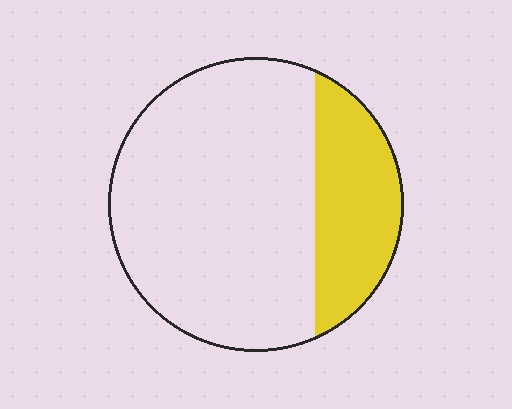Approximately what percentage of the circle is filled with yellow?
Approximately 25%.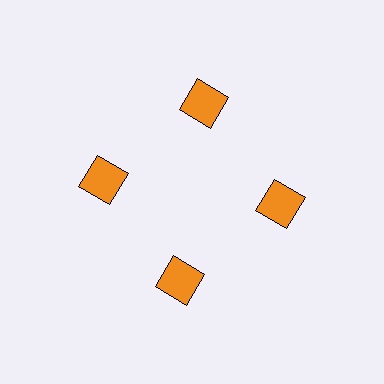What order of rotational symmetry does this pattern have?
This pattern has 4-fold rotational symmetry.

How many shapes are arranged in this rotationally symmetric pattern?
There are 4 shapes, arranged in 4 groups of 1.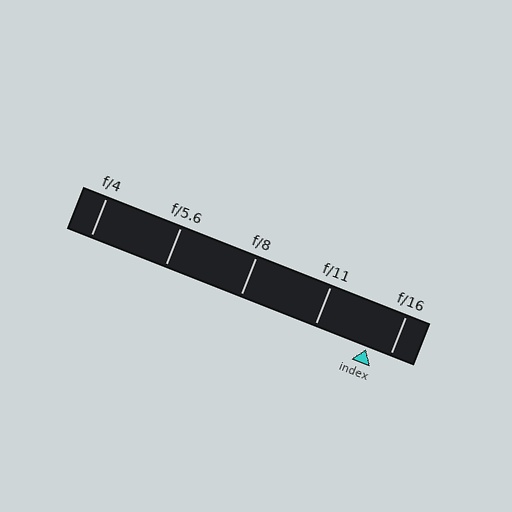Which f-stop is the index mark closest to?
The index mark is closest to f/16.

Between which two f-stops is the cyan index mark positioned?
The index mark is between f/11 and f/16.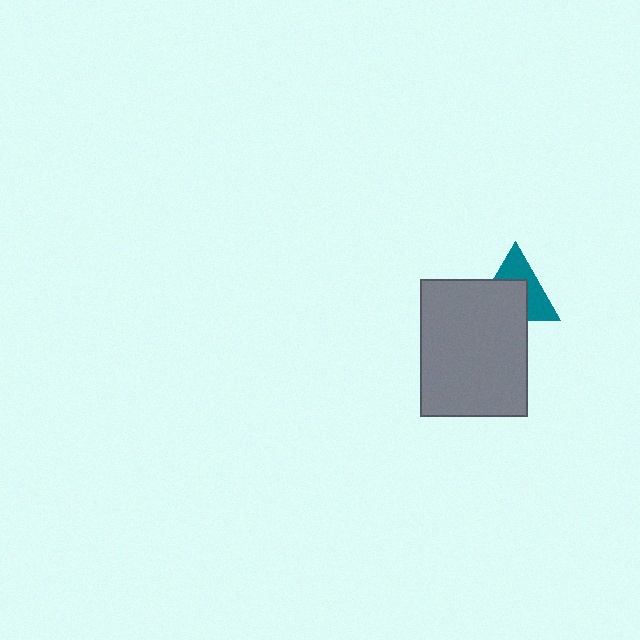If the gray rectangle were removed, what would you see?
You would see the complete teal triangle.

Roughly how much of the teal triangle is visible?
About half of it is visible (roughly 48%).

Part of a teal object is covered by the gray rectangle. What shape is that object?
It is a triangle.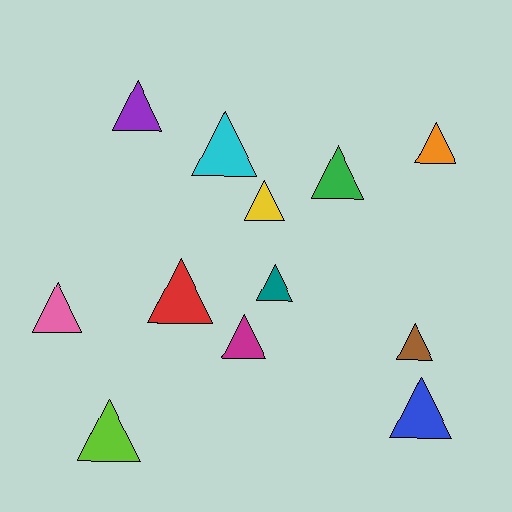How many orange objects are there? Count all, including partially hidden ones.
There is 1 orange object.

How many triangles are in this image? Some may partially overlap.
There are 12 triangles.